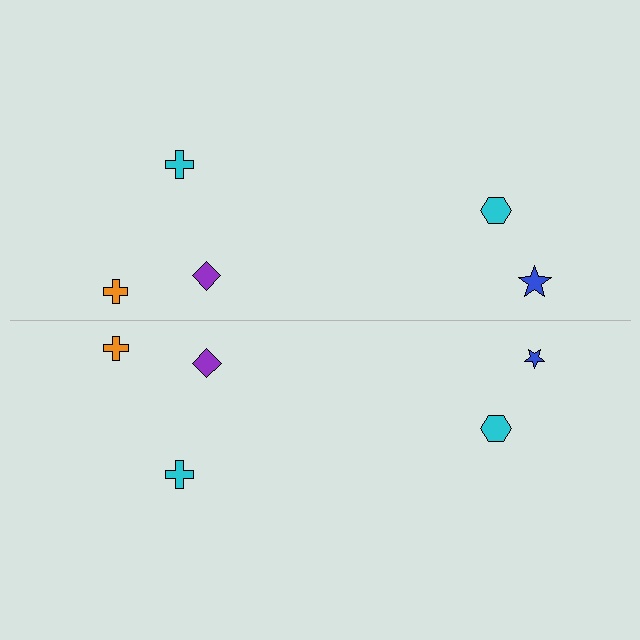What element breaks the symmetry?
The blue star on the bottom side has a different size than its mirror counterpart.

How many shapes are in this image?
There are 10 shapes in this image.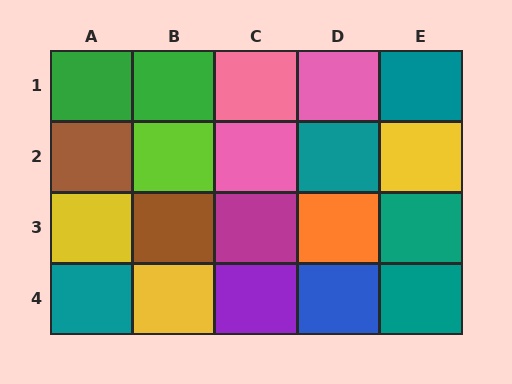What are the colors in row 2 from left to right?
Brown, lime, pink, teal, yellow.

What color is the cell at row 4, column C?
Purple.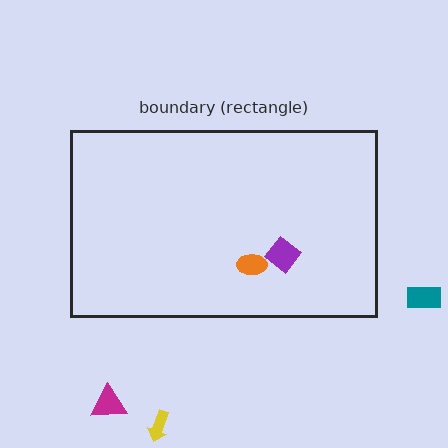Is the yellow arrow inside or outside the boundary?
Outside.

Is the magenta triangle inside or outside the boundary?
Outside.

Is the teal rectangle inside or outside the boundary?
Outside.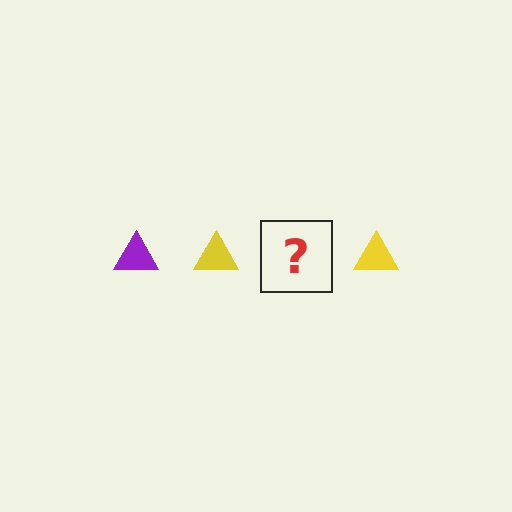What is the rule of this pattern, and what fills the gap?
The rule is that the pattern cycles through purple, yellow triangles. The gap should be filled with a purple triangle.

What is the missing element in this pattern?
The missing element is a purple triangle.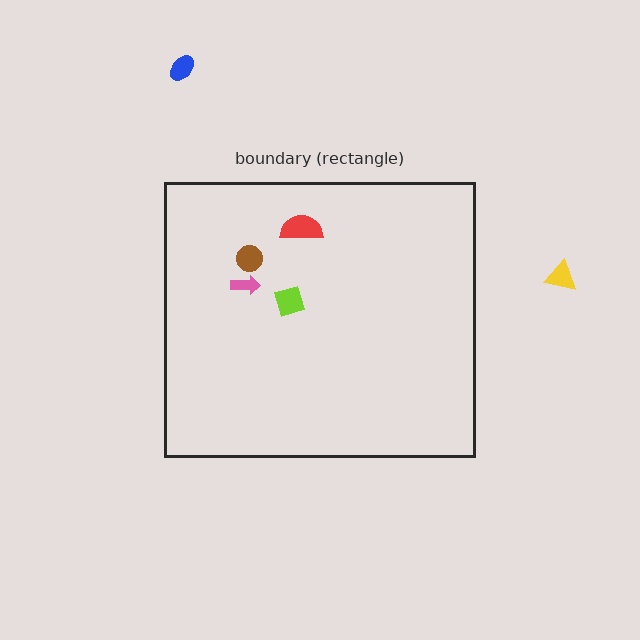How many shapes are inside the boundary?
4 inside, 2 outside.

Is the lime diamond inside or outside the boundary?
Inside.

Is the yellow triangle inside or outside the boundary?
Outside.